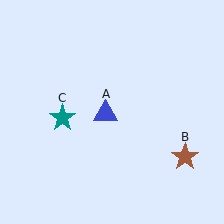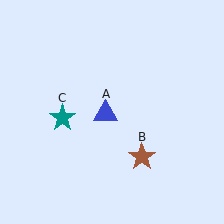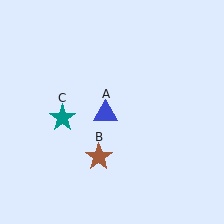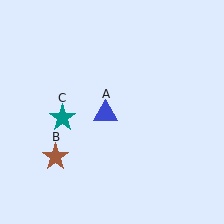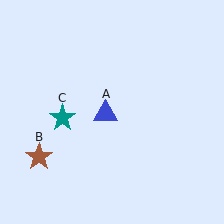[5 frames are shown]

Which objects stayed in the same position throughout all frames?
Blue triangle (object A) and teal star (object C) remained stationary.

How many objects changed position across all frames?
1 object changed position: brown star (object B).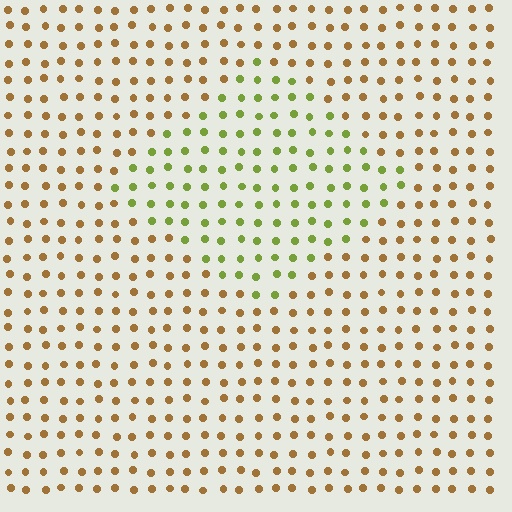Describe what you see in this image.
The image is filled with small brown elements in a uniform arrangement. A diamond-shaped region is visible where the elements are tinted to a slightly different hue, forming a subtle color boundary.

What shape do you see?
I see a diamond.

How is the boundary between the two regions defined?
The boundary is defined purely by a slight shift in hue (about 50 degrees). Spacing, size, and orientation are identical on both sides.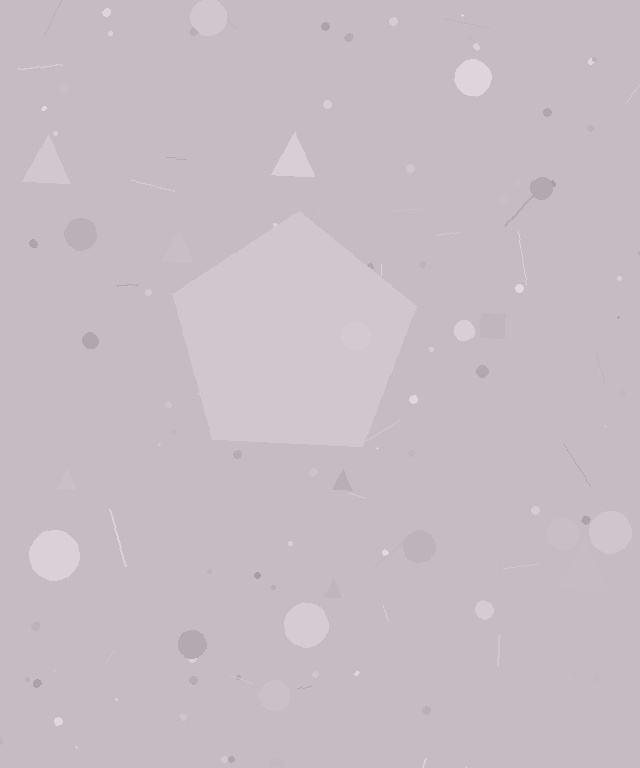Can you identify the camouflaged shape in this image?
The camouflaged shape is a pentagon.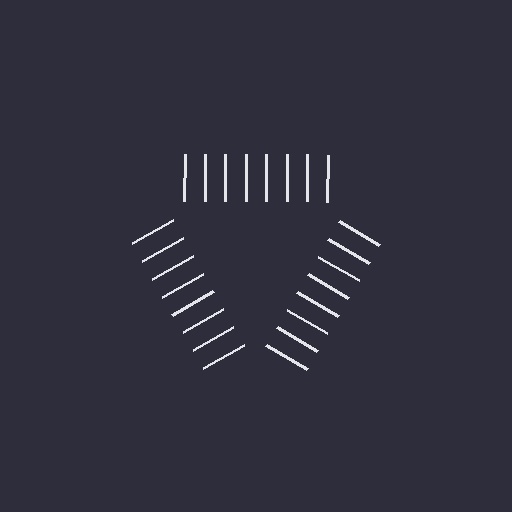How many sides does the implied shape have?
3 sides — the line-ends trace a triangle.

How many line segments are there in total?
24 — 8 along each of the 3 edges.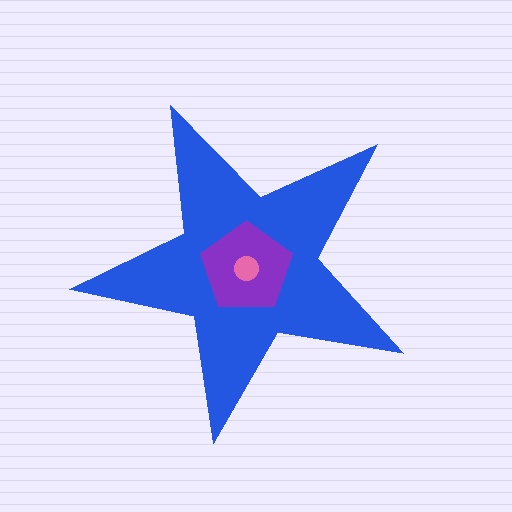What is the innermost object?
The pink circle.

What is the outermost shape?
The blue star.